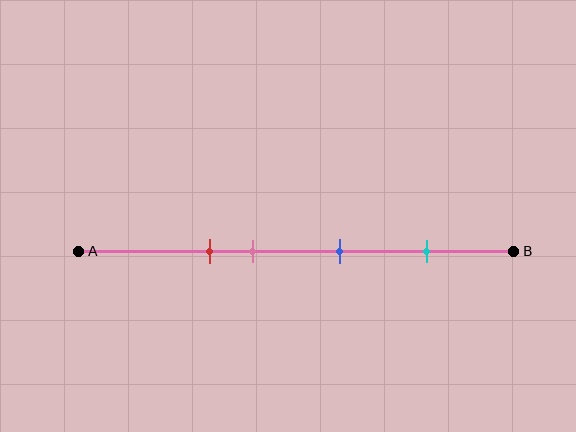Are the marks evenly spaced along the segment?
No, the marks are not evenly spaced.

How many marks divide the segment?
There are 4 marks dividing the segment.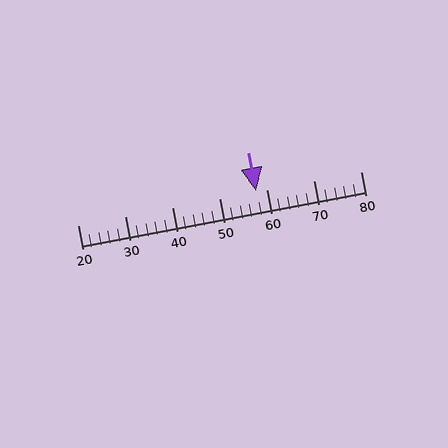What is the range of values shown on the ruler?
The ruler shows values from 20 to 80.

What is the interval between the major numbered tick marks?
The major tick marks are spaced 10 units apart.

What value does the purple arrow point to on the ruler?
The purple arrow points to approximately 58.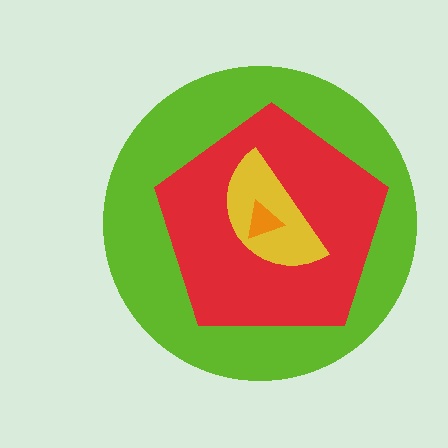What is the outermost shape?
The lime circle.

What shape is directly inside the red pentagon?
The yellow semicircle.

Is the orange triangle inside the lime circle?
Yes.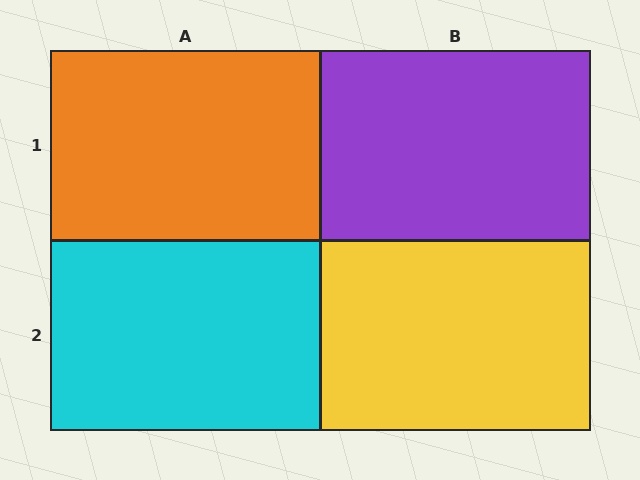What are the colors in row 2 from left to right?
Cyan, yellow.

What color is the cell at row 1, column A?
Orange.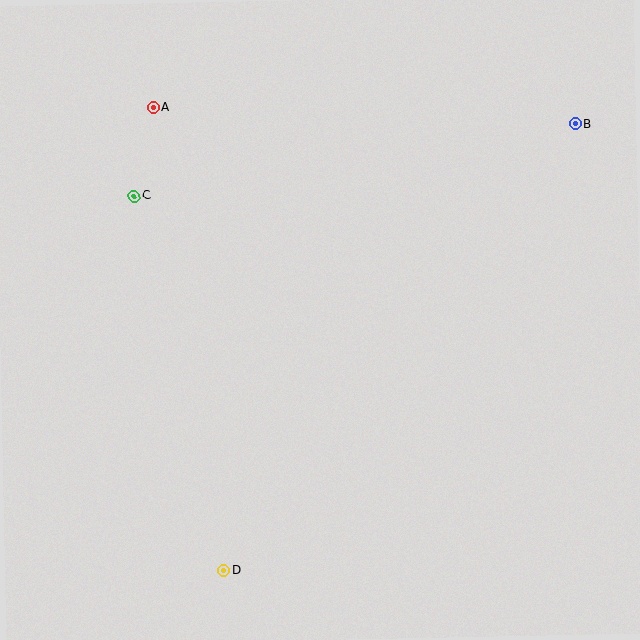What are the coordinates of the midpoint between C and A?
The midpoint between C and A is at (144, 152).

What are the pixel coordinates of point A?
Point A is at (153, 108).